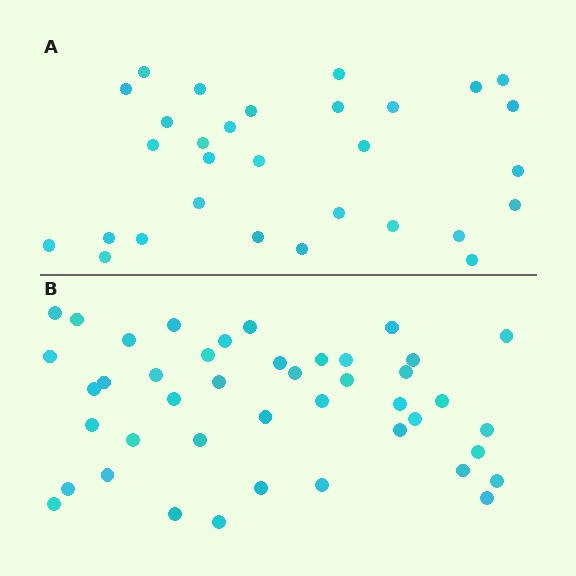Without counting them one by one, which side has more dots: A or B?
Region B (the bottom region) has more dots.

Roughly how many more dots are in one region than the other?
Region B has approximately 15 more dots than region A.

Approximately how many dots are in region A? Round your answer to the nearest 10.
About 30 dots.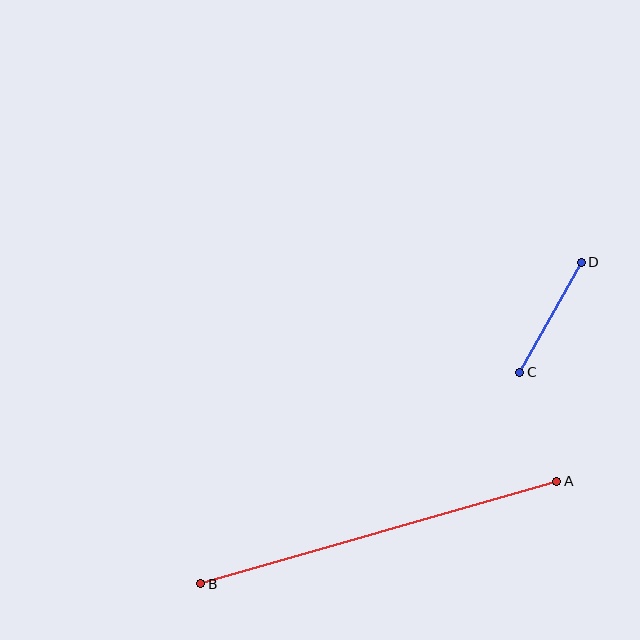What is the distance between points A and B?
The distance is approximately 371 pixels.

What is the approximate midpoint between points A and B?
The midpoint is at approximately (379, 532) pixels.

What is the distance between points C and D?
The distance is approximately 126 pixels.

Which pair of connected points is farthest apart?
Points A and B are farthest apart.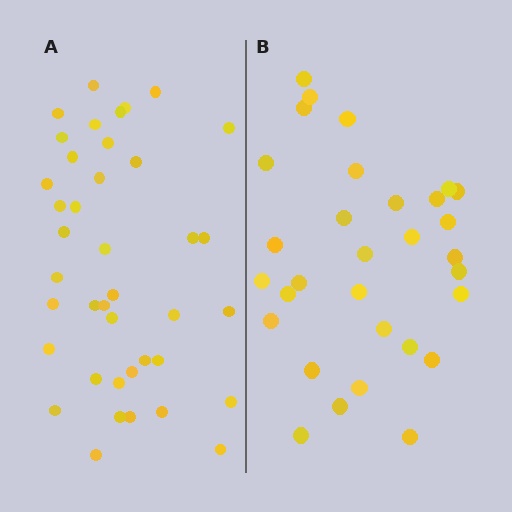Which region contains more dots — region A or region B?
Region A (the left region) has more dots.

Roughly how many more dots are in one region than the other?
Region A has roughly 8 or so more dots than region B.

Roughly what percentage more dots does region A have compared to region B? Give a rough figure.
About 30% more.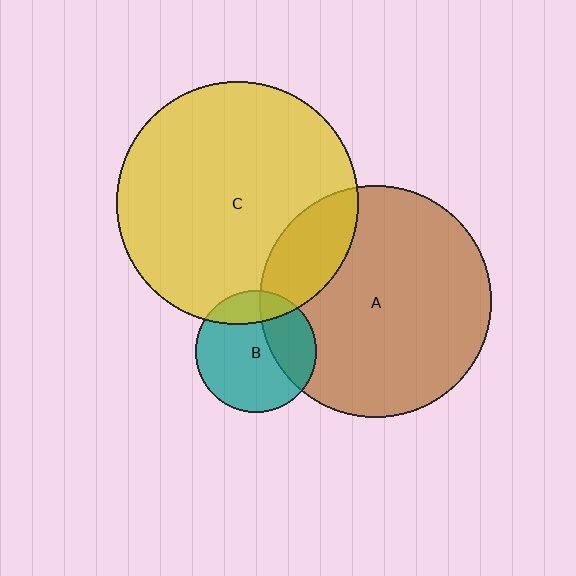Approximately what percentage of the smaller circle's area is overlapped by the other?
Approximately 30%.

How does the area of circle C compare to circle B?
Approximately 4.0 times.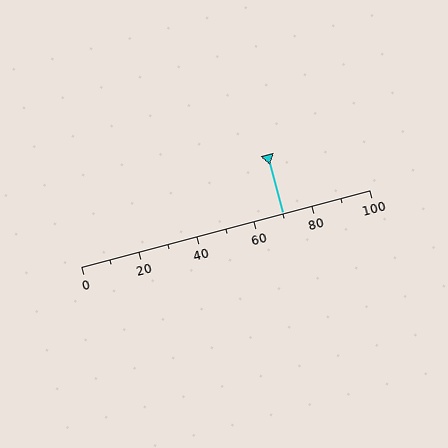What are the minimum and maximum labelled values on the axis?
The axis runs from 0 to 100.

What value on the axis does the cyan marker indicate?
The marker indicates approximately 70.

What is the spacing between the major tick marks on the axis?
The major ticks are spaced 20 apart.